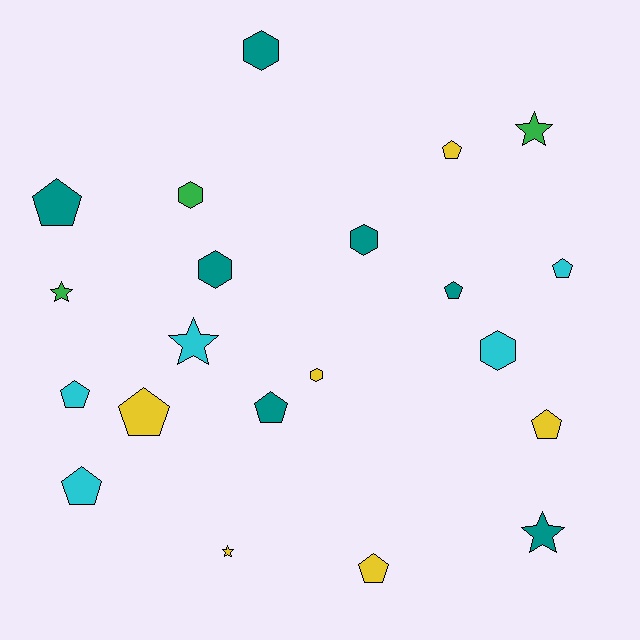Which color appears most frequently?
Teal, with 7 objects.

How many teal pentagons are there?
There are 3 teal pentagons.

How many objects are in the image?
There are 21 objects.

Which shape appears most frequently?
Pentagon, with 10 objects.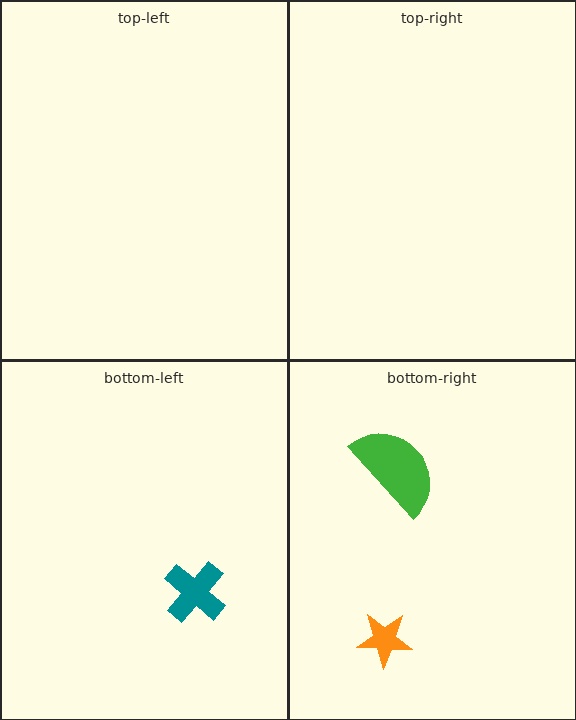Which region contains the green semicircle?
The bottom-right region.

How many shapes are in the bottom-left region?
1.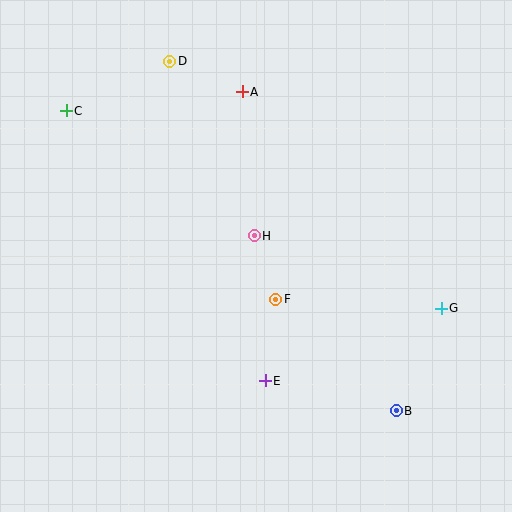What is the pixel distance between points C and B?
The distance between C and B is 446 pixels.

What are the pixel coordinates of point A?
Point A is at (242, 92).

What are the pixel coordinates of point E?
Point E is at (265, 381).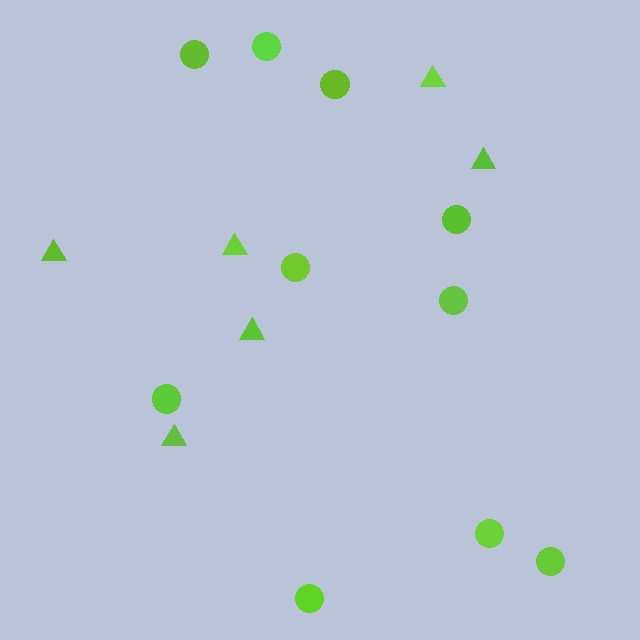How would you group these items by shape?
There are 2 groups: one group of triangles (6) and one group of circles (10).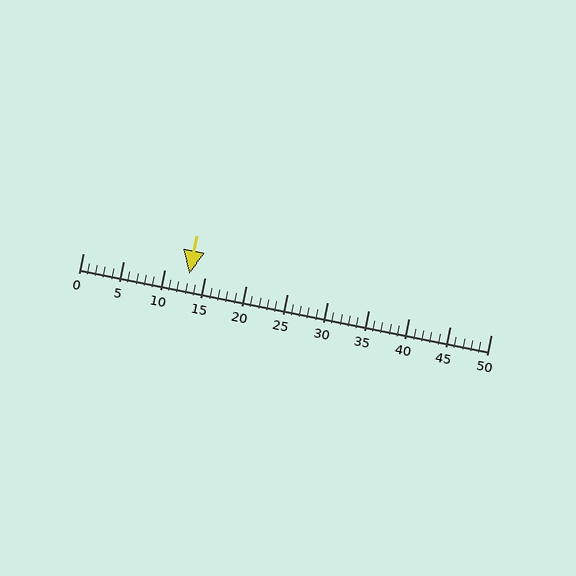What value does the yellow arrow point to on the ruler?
The yellow arrow points to approximately 13.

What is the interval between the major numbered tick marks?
The major tick marks are spaced 5 units apart.